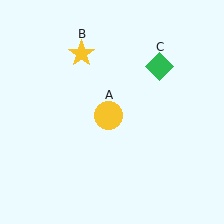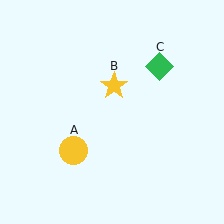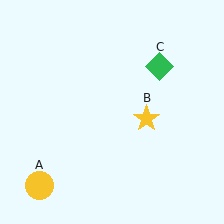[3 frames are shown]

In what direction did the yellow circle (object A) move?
The yellow circle (object A) moved down and to the left.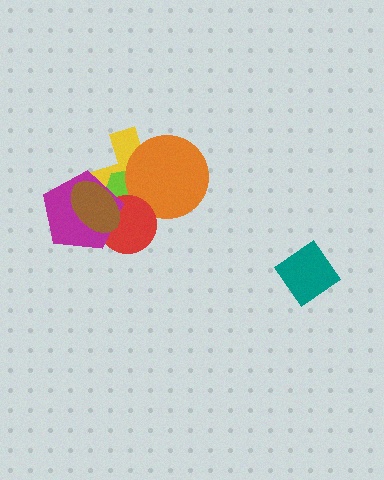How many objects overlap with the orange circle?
3 objects overlap with the orange circle.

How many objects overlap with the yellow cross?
5 objects overlap with the yellow cross.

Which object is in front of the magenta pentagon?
The brown ellipse is in front of the magenta pentagon.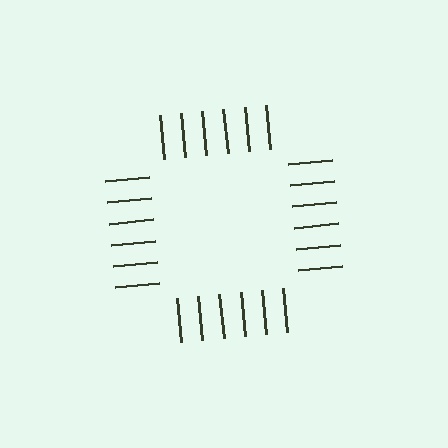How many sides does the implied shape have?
4 sides — the line-ends trace a square.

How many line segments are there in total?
24 — 6 along each of the 4 edges.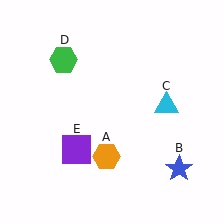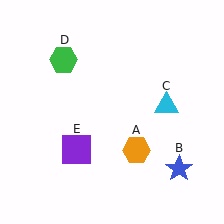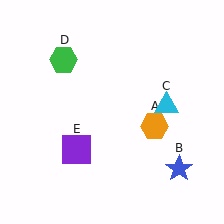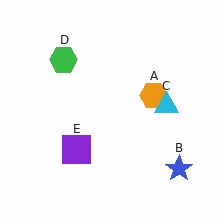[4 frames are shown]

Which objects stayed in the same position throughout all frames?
Blue star (object B) and cyan triangle (object C) and green hexagon (object D) and purple square (object E) remained stationary.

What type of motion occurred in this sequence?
The orange hexagon (object A) rotated counterclockwise around the center of the scene.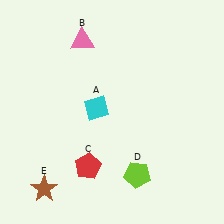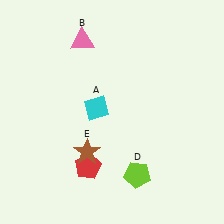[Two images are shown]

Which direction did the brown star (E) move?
The brown star (E) moved right.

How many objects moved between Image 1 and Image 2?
1 object moved between the two images.